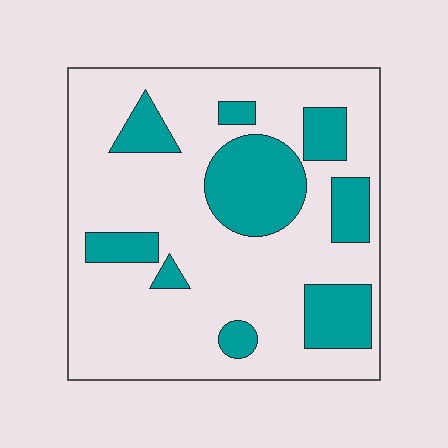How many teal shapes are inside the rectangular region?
9.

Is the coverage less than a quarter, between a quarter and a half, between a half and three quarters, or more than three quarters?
Between a quarter and a half.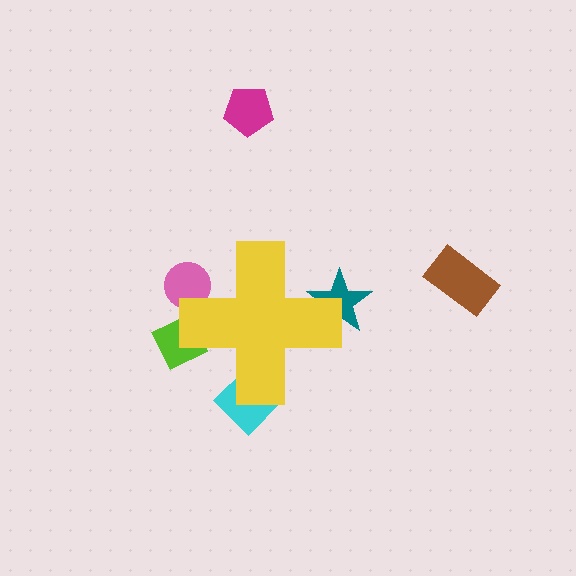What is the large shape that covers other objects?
A yellow cross.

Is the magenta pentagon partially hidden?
No, the magenta pentagon is fully visible.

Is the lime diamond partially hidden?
Yes, the lime diamond is partially hidden behind the yellow cross.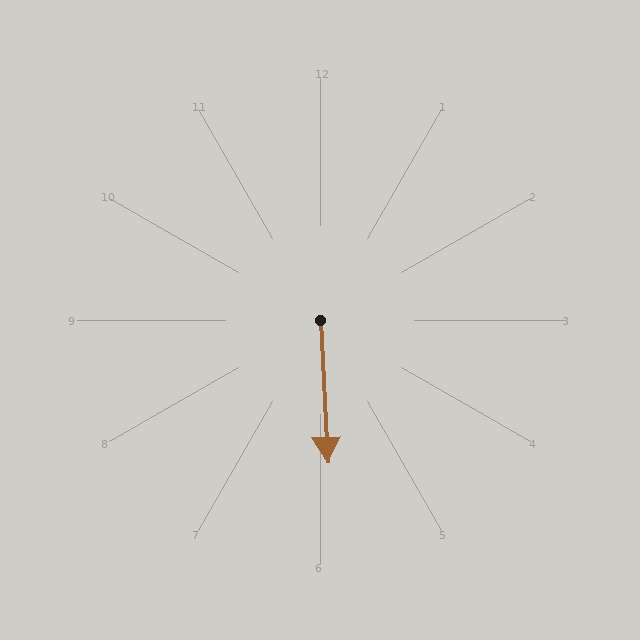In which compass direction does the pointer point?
South.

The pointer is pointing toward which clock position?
Roughly 6 o'clock.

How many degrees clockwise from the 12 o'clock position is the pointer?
Approximately 177 degrees.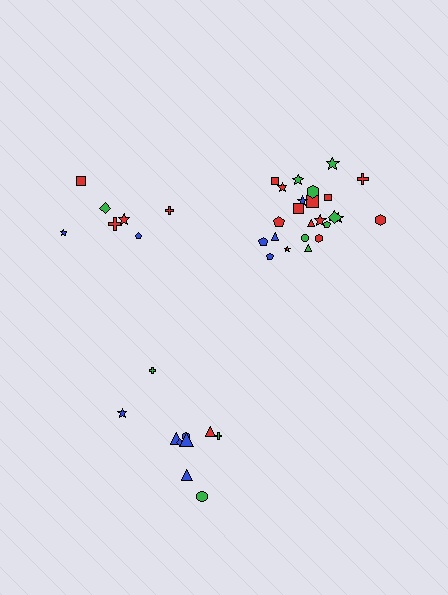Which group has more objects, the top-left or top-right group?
The top-right group.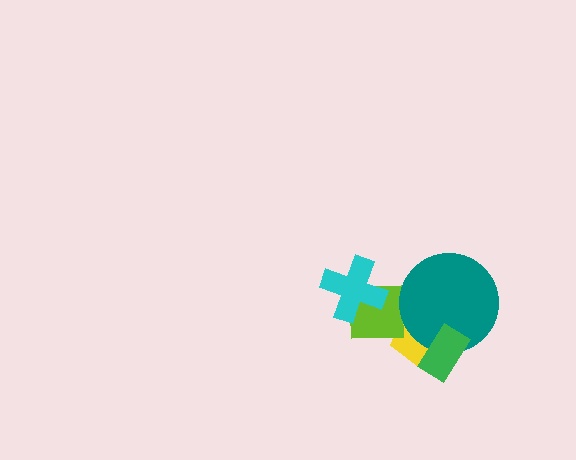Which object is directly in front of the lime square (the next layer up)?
The teal circle is directly in front of the lime square.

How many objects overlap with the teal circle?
3 objects overlap with the teal circle.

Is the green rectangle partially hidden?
No, no other shape covers it.